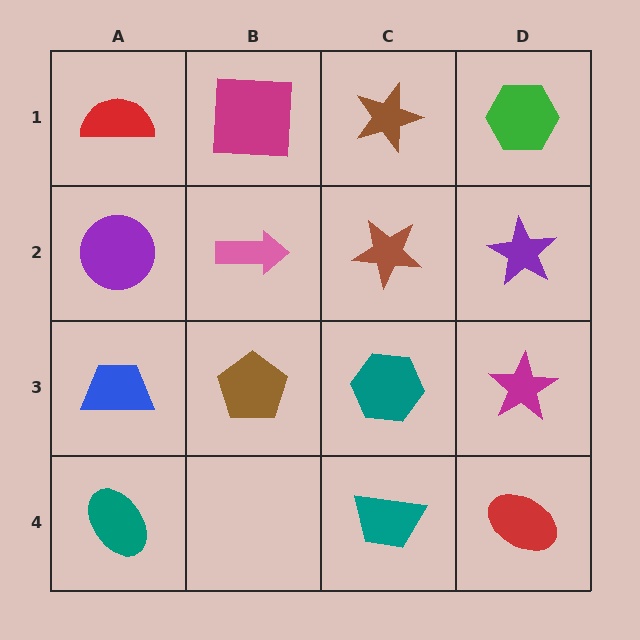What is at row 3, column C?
A teal hexagon.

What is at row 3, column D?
A magenta star.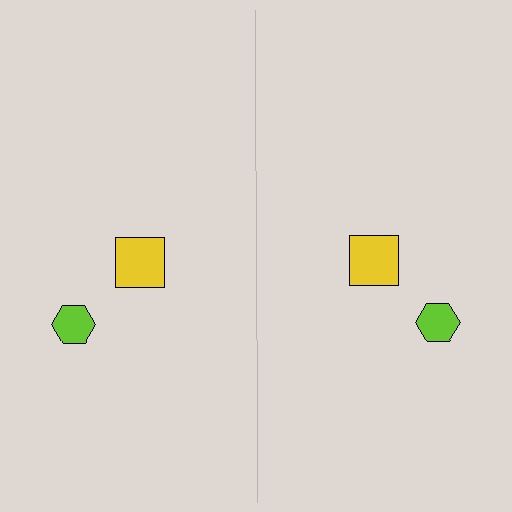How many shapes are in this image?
There are 4 shapes in this image.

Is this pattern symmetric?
Yes, this pattern has bilateral (reflection) symmetry.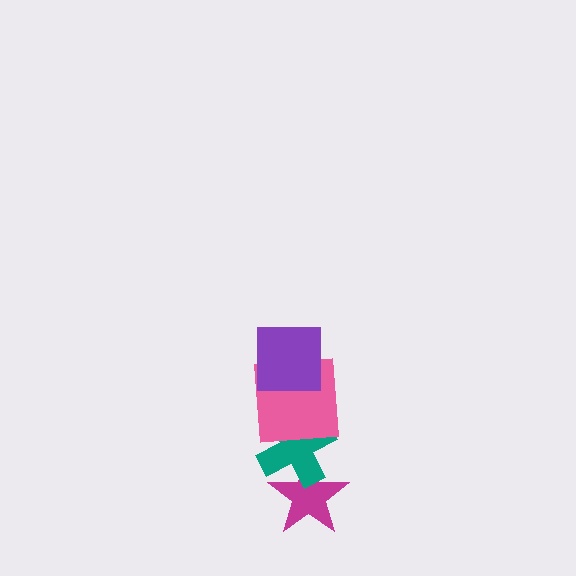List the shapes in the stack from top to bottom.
From top to bottom: the purple square, the pink square, the teal cross, the magenta star.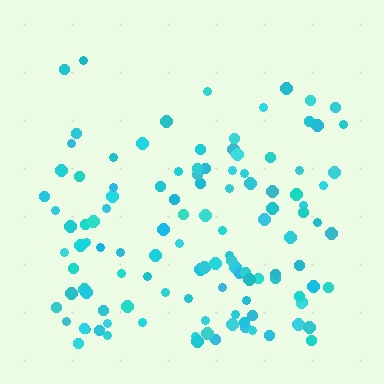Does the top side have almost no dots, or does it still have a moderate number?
Still a moderate number, just noticeably fewer than the bottom.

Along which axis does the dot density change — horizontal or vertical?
Vertical.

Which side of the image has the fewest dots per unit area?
The top.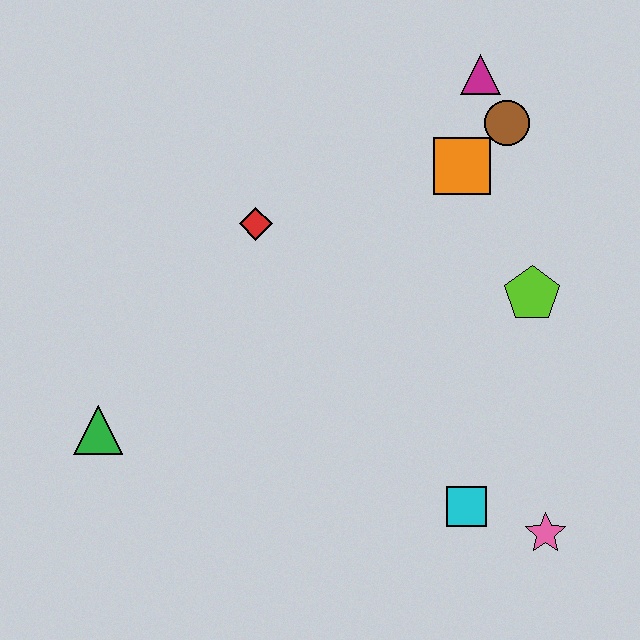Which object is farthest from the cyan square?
The magenta triangle is farthest from the cyan square.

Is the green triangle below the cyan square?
No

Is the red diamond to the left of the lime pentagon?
Yes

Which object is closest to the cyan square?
The pink star is closest to the cyan square.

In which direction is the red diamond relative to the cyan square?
The red diamond is above the cyan square.